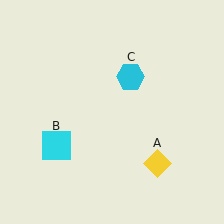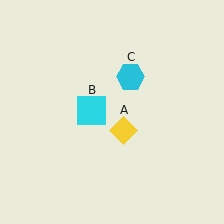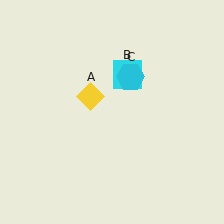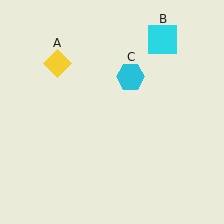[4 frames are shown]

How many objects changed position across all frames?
2 objects changed position: yellow diamond (object A), cyan square (object B).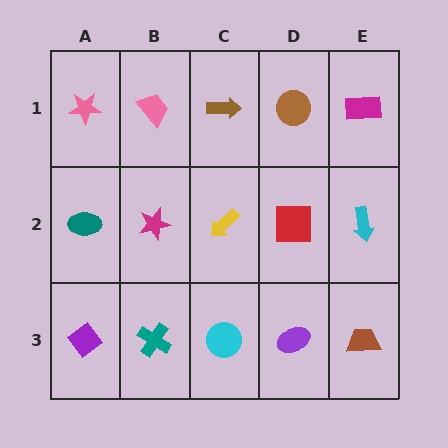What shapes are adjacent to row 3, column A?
A teal ellipse (row 2, column A), a teal cross (row 3, column B).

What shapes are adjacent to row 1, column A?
A teal ellipse (row 2, column A), a pink trapezoid (row 1, column B).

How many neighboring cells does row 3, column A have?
2.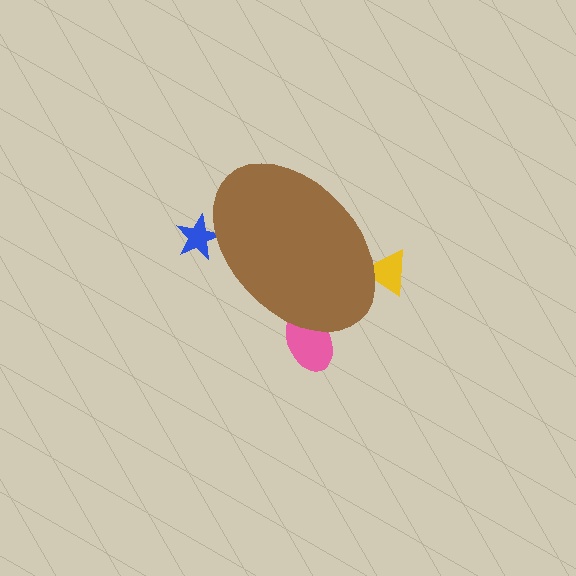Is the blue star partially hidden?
Yes, the blue star is partially hidden behind the brown ellipse.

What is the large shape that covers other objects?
A brown ellipse.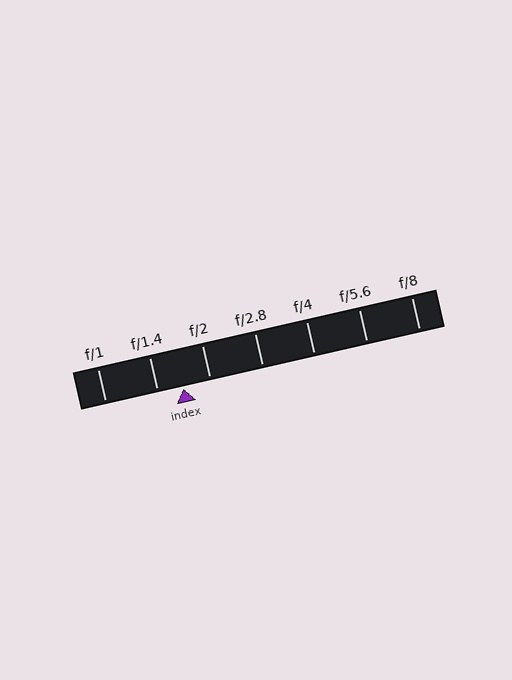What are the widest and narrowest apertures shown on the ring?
The widest aperture shown is f/1 and the narrowest is f/8.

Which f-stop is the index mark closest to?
The index mark is closest to f/1.4.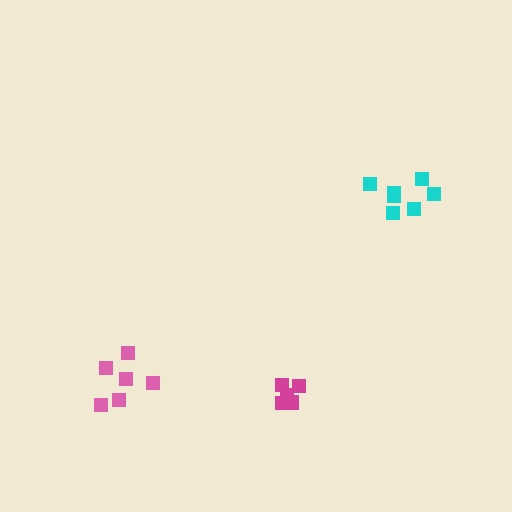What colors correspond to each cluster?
The clusters are colored: cyan, magenta, pink.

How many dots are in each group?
Group 1: 7 dots, Group 2: 5 dots, Group 3: 6 dots (18 total).